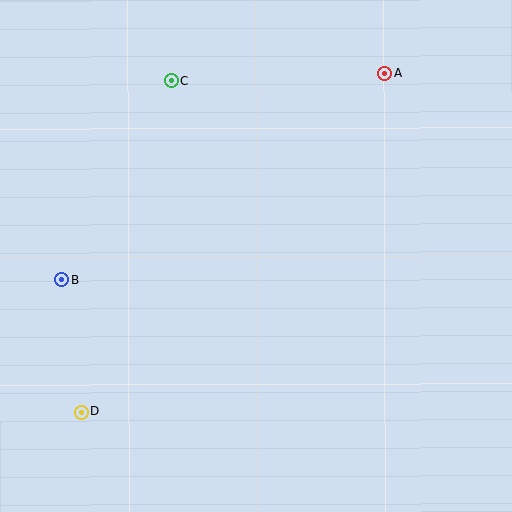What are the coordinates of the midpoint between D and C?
The midpoint between D and C is at (127, 247).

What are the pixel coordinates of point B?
Point B is at (62, 279).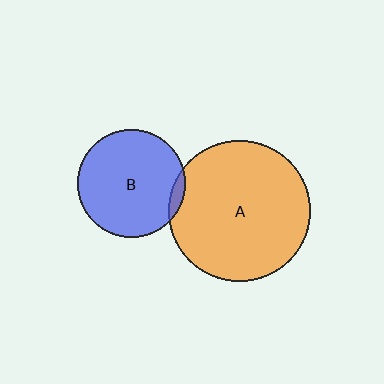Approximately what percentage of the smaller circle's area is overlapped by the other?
Approximately 5%.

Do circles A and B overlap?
Yes.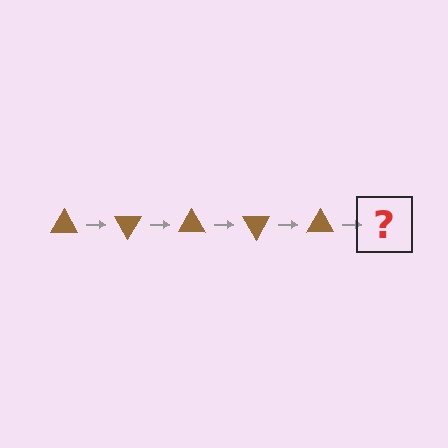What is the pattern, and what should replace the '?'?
The pattern is that the triangle rotates 60 degrees each step. The '?' should be a brown triangle rotated 300 degrees.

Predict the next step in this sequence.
The next step is a brown triangle rotated 300 degrees.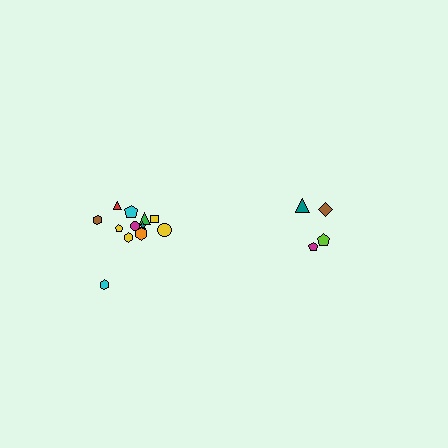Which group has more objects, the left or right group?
The left group.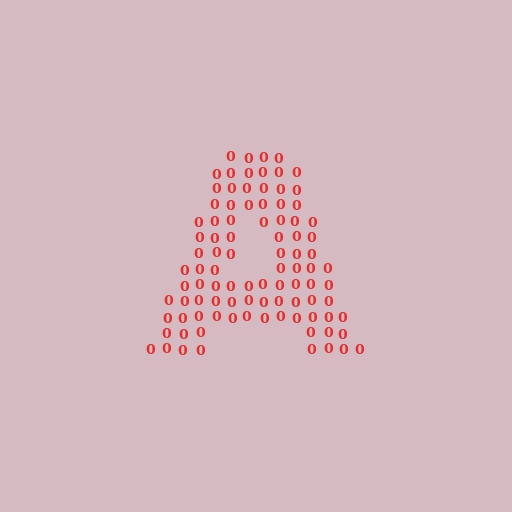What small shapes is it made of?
It is made of small digit 0's.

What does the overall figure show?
The overall figure shows the letter A.